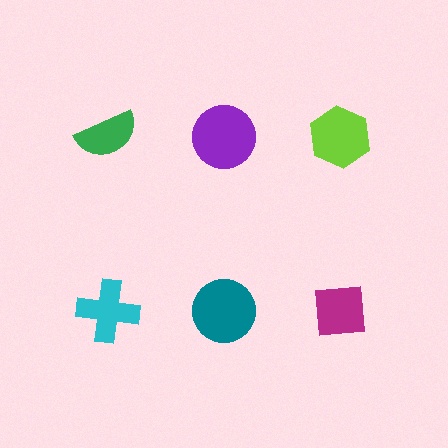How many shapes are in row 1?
3 shapes.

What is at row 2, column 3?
A magenta square.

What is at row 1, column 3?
A lime hexagon.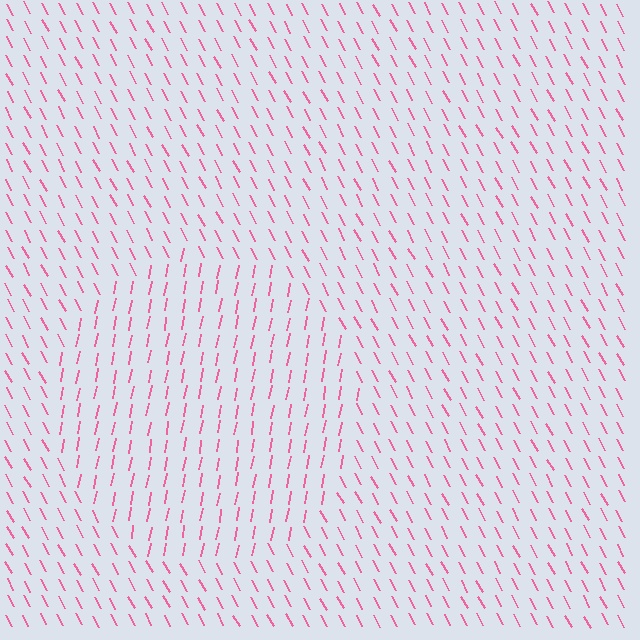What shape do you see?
I see a circle.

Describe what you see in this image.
The image is filled with small pink line segments. A circle region in the image has lines oriented differently from the surrounding lines, creating a visible texture boundary.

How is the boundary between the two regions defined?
The boundary is defined purely by a change in line orientation (approximately 39 degrees difference). All lines are the same color and thickness.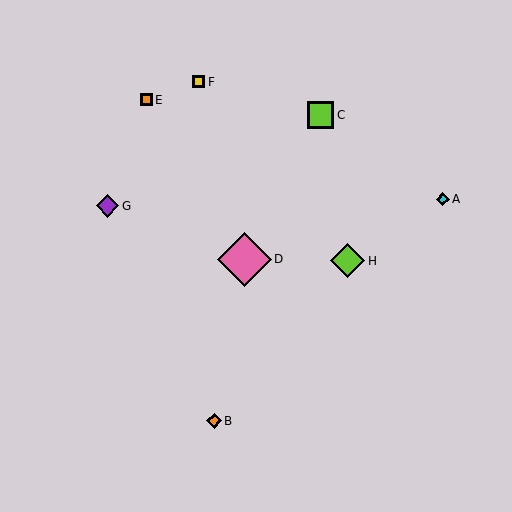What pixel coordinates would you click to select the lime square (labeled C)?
Click at (320, 115) to select the lime square C.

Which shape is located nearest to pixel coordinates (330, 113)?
The lime square (labeled C) at (320, 115) is nearest to that location.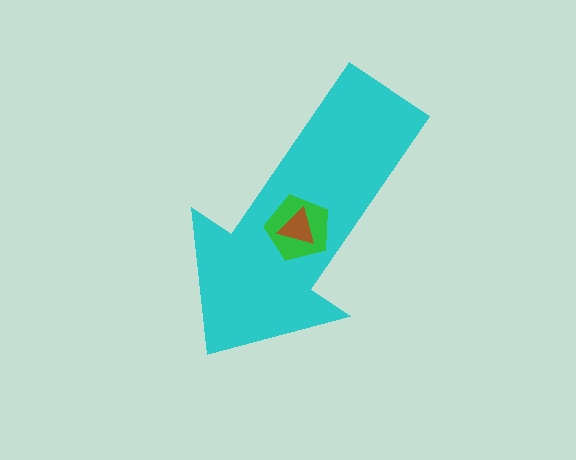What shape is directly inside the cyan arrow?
The green pentagon.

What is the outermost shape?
The cyan arrow.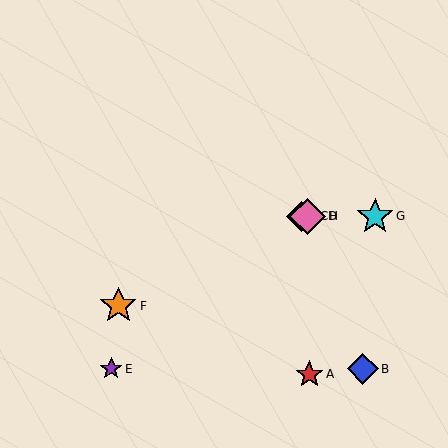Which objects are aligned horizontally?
Objects C, D, G, H are aligned horizontally.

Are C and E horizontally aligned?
No, C is at y≈216 and E is at y≈369.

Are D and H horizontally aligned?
Yes, both are at y≈216.